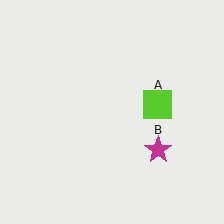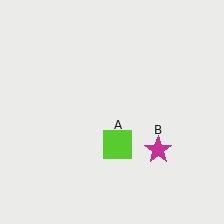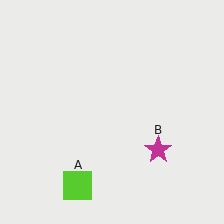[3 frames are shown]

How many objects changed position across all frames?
1 object changed position: lime square (object A).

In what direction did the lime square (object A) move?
The lime square (object A) moved down and to the left.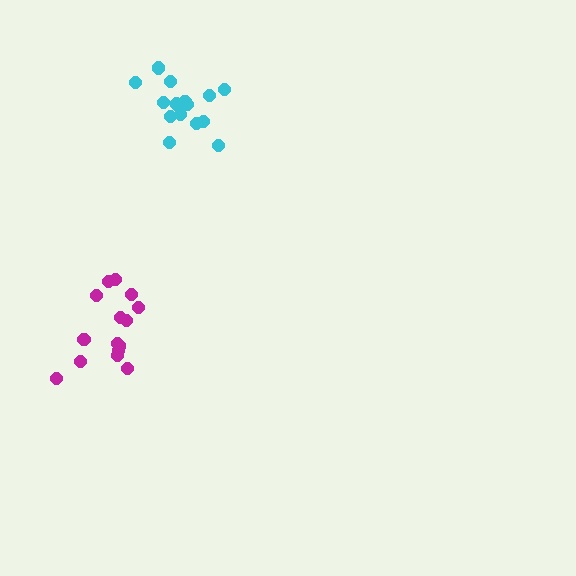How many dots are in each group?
Group 1: 15 dots, Group 2: 16 dots (31 total).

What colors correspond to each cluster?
The clusters are colored: magenta, cyan.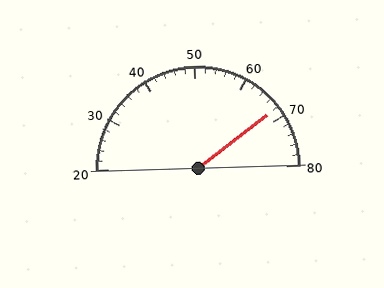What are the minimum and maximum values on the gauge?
The gauge ranges from 20 to 80.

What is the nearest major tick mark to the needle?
The nearest major tick mark is 70.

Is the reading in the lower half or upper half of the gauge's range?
The reading is in the upper half of the range (20 to 80).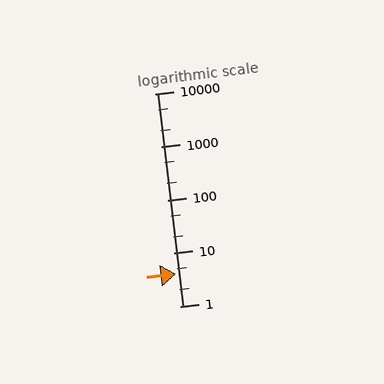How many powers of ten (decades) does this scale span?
The scale spans 4 decades, from 1 to 10000.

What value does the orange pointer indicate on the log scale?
The pointer indicates approximately 4.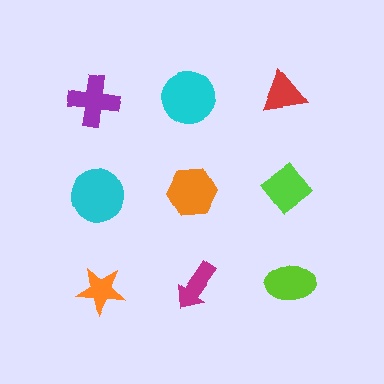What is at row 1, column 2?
A cyan circle.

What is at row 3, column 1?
An orange star.